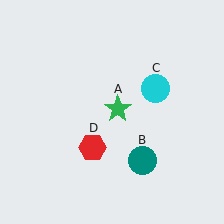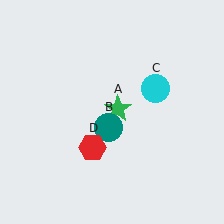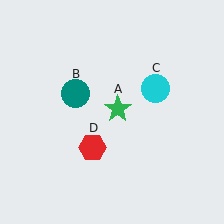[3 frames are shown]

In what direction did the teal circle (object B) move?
The teal circle (object B) moved up and to the left.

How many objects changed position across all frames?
1 object changed position: teal circle (object B).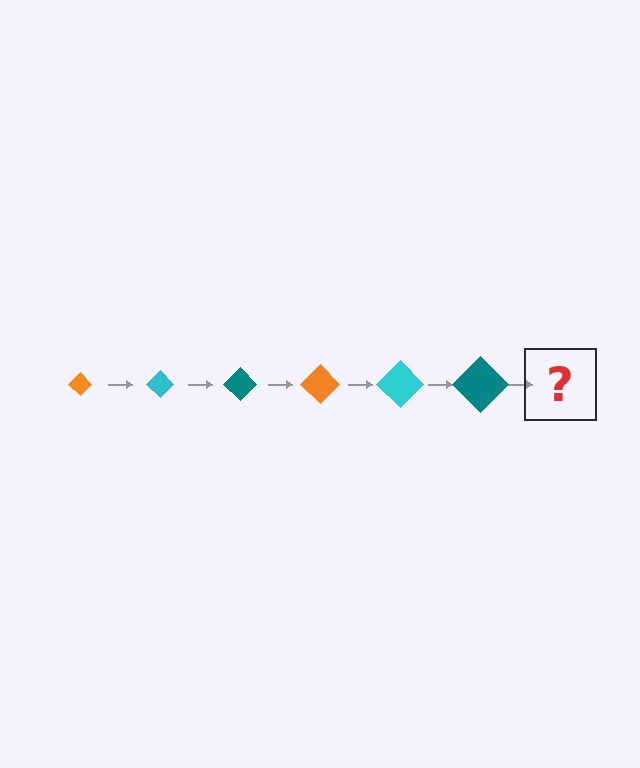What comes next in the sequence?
The next element should be an orange diamond, larger than the previous one.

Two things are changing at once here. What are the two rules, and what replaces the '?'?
The two rules are that the diamond grows larger each step and the color cycles through orange, cyan, and teal. The '?' should be an orange diamond, larger than the previous one.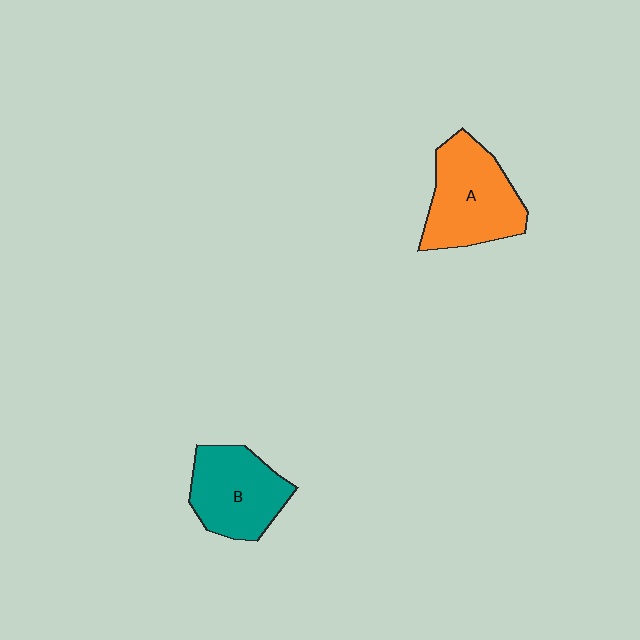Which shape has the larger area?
Shape A (orange).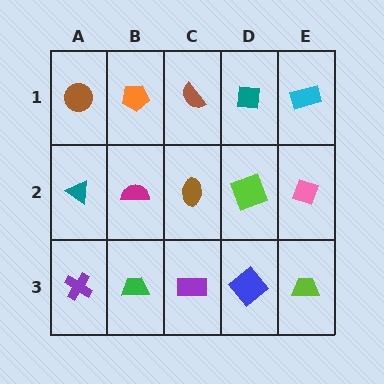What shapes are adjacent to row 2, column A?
A brown circle (row 1, column A), a purple cross (row 3, column A), a magenta semicircle (row 2, column B).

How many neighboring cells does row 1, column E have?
2.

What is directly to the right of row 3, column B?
A purple rectangle.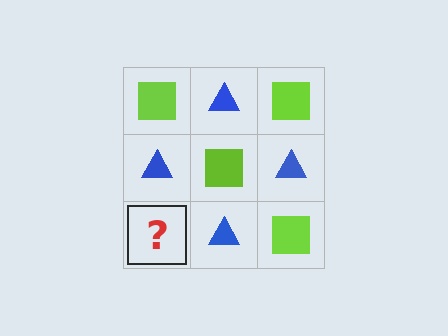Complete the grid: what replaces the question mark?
The question mark should be replaced with a lime square.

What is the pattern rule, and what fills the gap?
The rule is that it alternates lime square and blue triangle in a checkerboard pattern. The gap should be filled with a lime square.